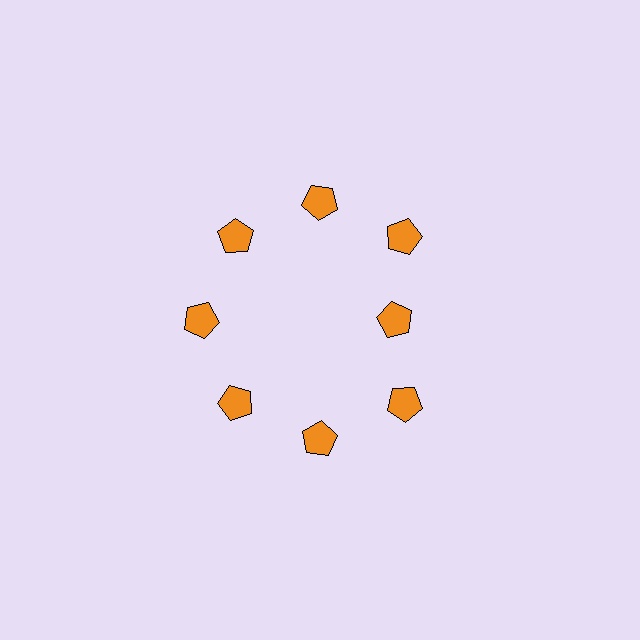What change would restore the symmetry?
The symmetry would be restored by moving it outward, back onto the ring so that all 8 pentagons sit at equal angles and equal distance from the center.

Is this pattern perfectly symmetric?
No. The 8 orange pentagons are arranged in a ring, but one element near the 3 o'clock position is pulled inward toward the center, breaking the 8-fold rotational symmetry.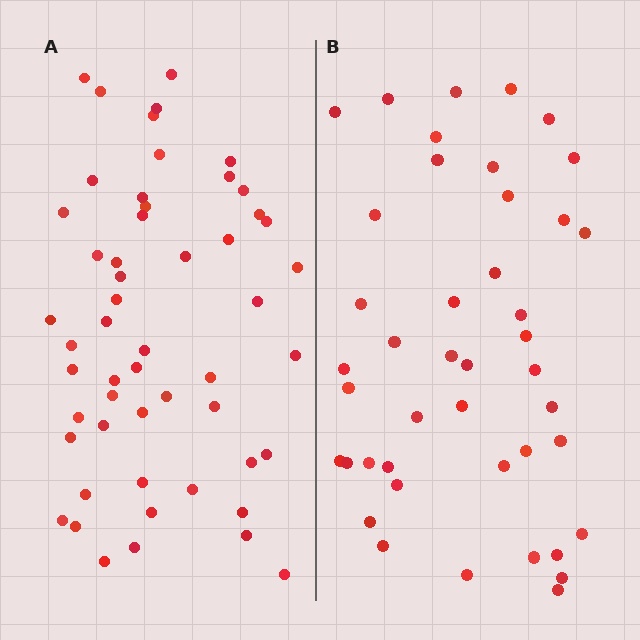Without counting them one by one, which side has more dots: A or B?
Region A (the left region) has more dots.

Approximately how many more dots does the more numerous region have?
Region A has roughly 10 or so more dots than region B.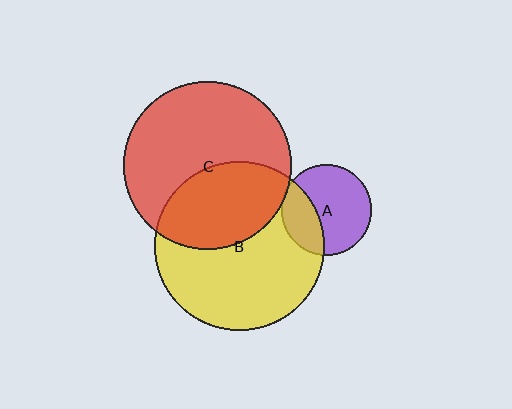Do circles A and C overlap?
Yes.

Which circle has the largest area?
Circle B (yellow).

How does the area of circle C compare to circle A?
Approximately 3.5 times.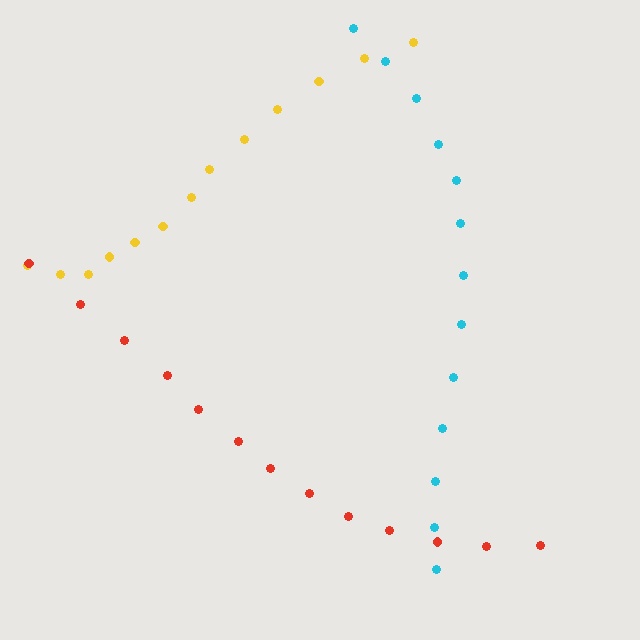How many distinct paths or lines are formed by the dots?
There are 3 distinct paths.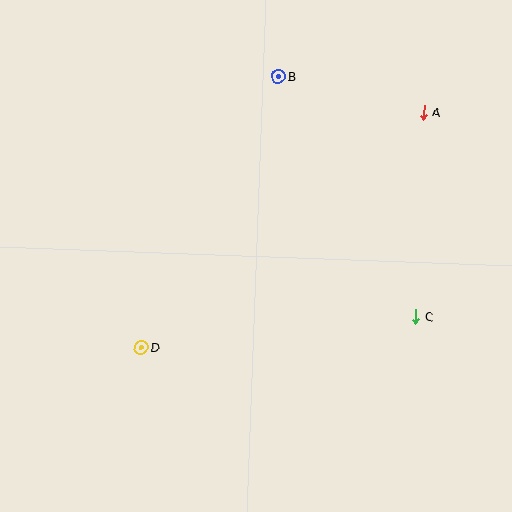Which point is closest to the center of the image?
Point D at (141, 347) is closest to the center.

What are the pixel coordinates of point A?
Point A is at (424, 113).